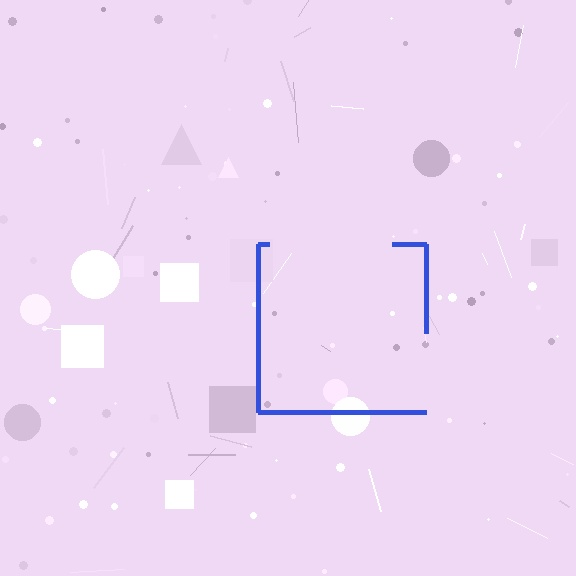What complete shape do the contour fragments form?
The contour fragments form a square.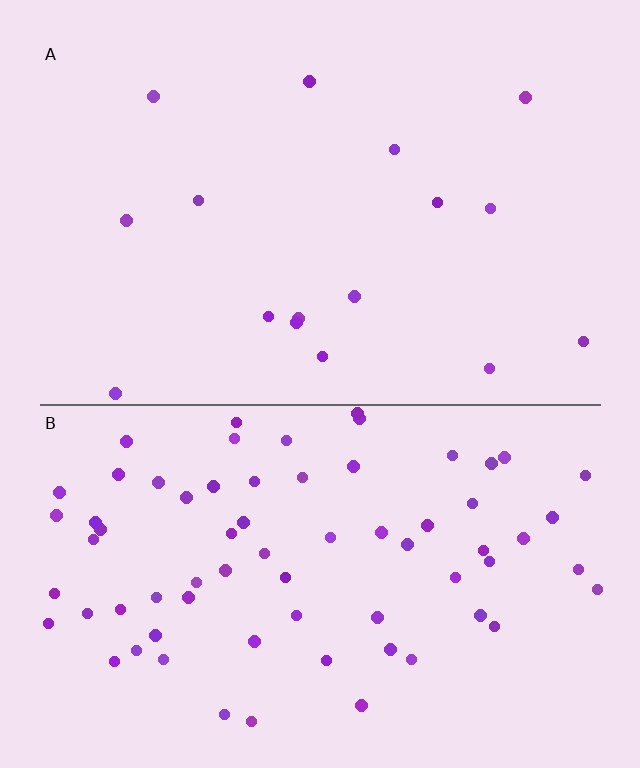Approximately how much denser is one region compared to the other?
Approximately 4.3× — region B over region A.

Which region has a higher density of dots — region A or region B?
B (the bottom).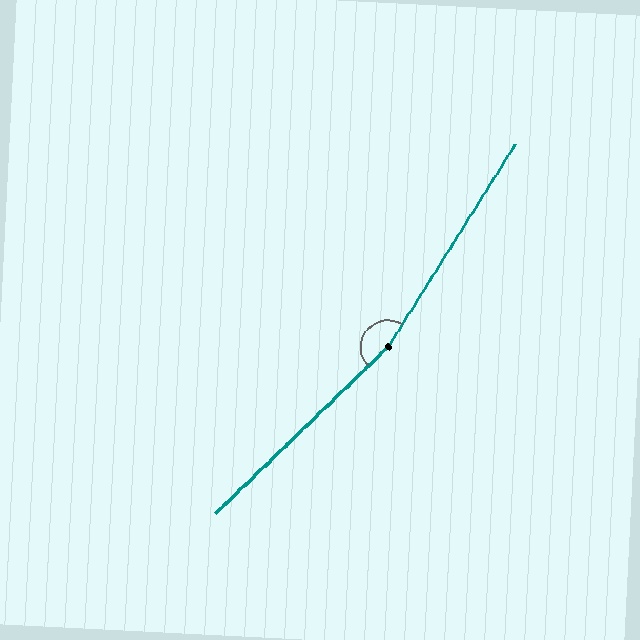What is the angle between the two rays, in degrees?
Approximately 166 degrees.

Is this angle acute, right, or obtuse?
It is obtuse.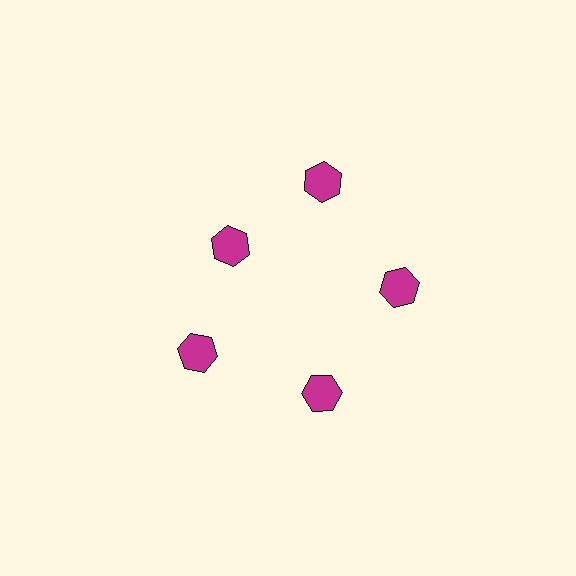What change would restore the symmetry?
The symmetry would be restored by moving it outward, back onto the ring so that all 5 hexagons sit at equal angles and equal distance from the center.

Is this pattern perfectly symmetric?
No. The 5 magenta hexagons are arranged in a ring, but one element near the 10 o'clock position is pulled inward toward the center, breaking the 5-fold rotational symmetry.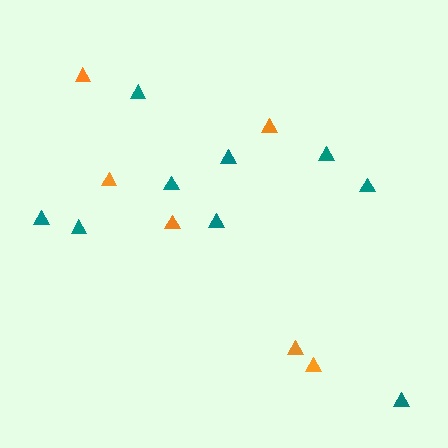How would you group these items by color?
There are 2 groups: one group of orange triangles (6) and one group of teal triangles (9).